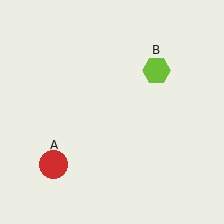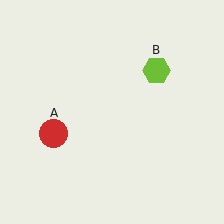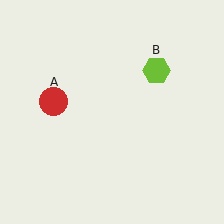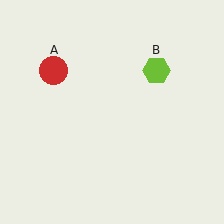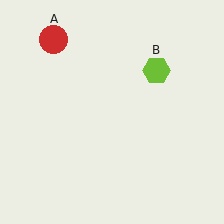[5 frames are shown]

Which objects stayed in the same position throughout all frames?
Lime hexagon (object B) remained stationary.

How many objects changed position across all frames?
1 object changed position: red circle (object A).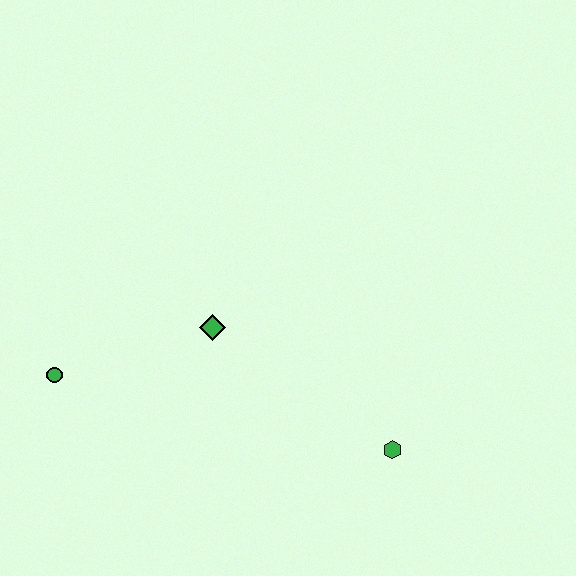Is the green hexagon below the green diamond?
Yes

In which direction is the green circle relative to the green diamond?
The green circle is to the left of the green diamond.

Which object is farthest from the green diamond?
The green hexagon is farthest from the green diamond.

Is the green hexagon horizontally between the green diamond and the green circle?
No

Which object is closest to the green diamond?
The green circle is closest to the green diamond.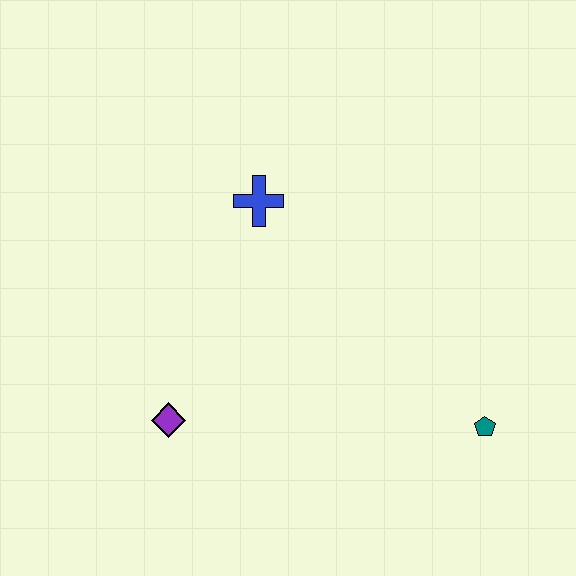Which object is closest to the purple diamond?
The blue cross is closest to the purple diamond.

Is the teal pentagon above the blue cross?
No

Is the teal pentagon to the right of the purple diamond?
Yes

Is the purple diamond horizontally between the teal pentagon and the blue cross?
No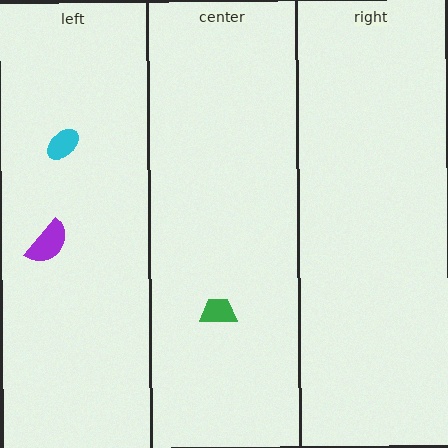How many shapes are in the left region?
2.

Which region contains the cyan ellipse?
The left region.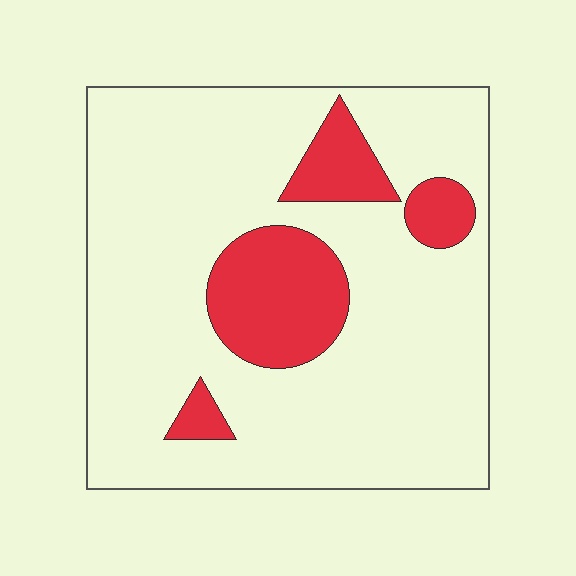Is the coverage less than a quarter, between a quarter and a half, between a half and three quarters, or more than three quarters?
Less than a quarter.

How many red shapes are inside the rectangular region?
4.